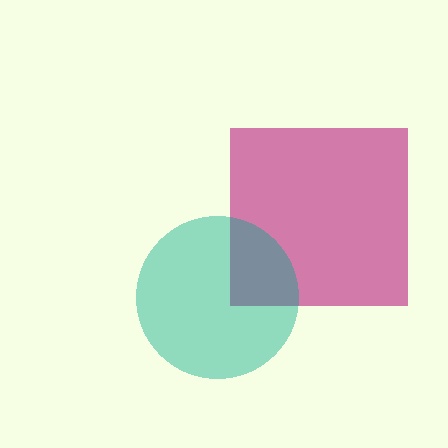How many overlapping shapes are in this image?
There are 2 overlapping shapes in the image.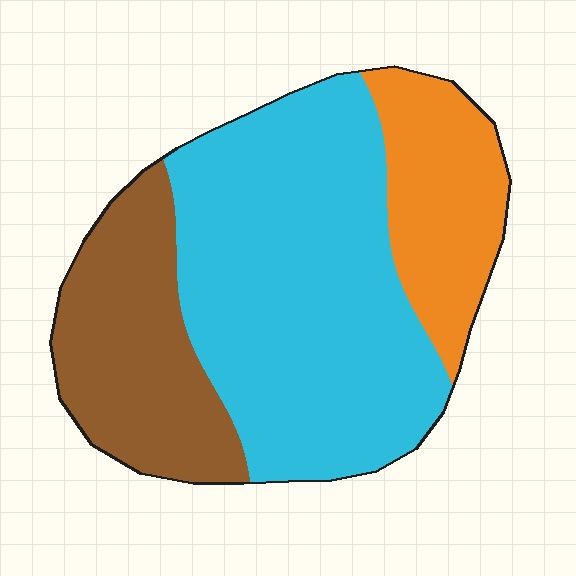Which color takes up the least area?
Orange, at roughly 20%.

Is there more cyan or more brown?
Cyan.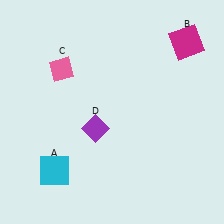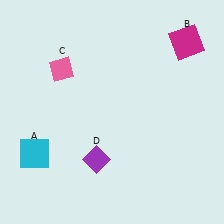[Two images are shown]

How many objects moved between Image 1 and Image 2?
2 objects moved between the two images.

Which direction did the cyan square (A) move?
The cyan square (A) moved left.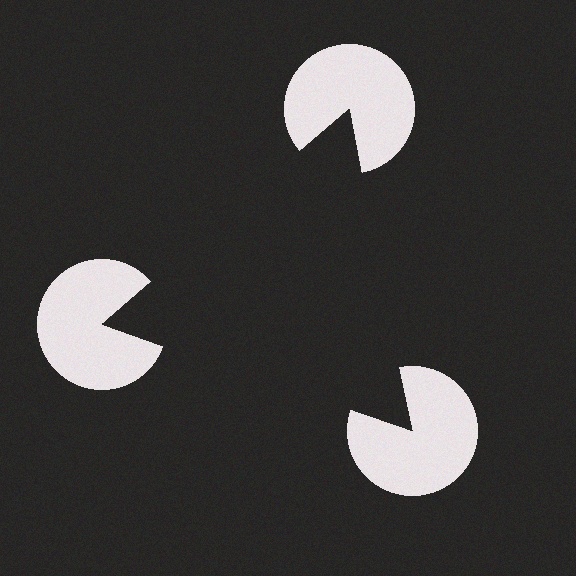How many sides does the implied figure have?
3 sides.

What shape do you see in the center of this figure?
An illusory triangle — its edges are inferred from the aligned wedge cuts in the pac-man discs, not physically drawn.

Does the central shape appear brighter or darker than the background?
It typically appears slightly darker than the background, even though no actual brightness change is drawn.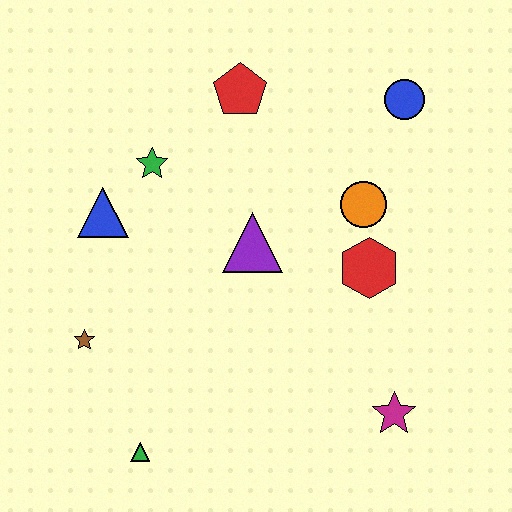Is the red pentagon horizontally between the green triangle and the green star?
No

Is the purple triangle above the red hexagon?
Yes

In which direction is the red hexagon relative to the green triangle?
The red hexagon is to the right of the green triangle.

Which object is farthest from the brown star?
The blue circle is farthest from the brown star.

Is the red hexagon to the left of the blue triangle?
No